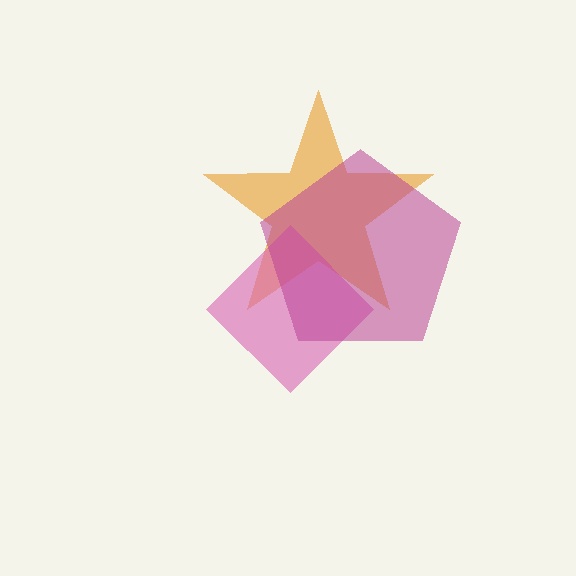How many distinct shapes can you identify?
There are 3 distinct shapes: an orange star, a pink diamond, a magenta pentagon.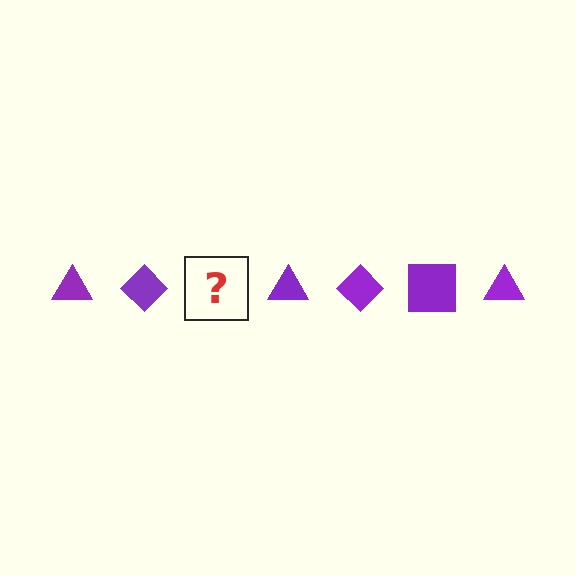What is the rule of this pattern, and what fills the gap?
The rule is that the pattern cycles through triangle, diamond, square shapes in purple. The gap should be filled with a purple square.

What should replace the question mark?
The question mark should be replaced with a purple square.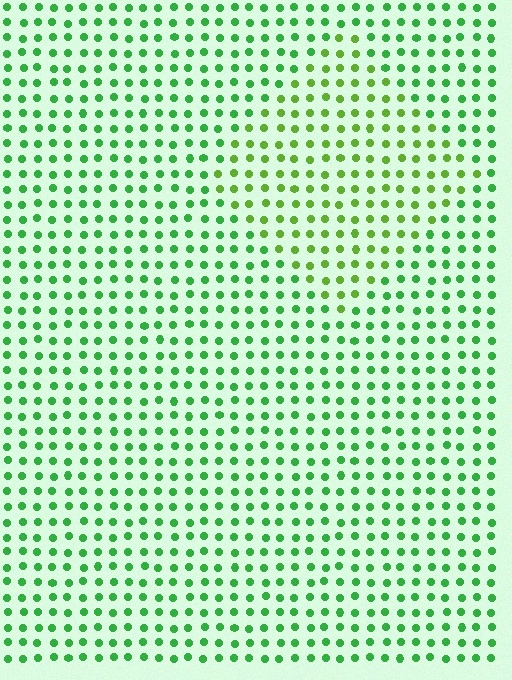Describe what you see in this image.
The image is filled with small green elements in a uniform arrangement. A diamond-shaped region is visible where the elements are tinted to a slightly different hue, forming a subtle color boundary.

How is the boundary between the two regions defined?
The boundary is defined purely by a slight shift in hue (about 29 degrees). Spacing, size, and orientation are identical on both sides.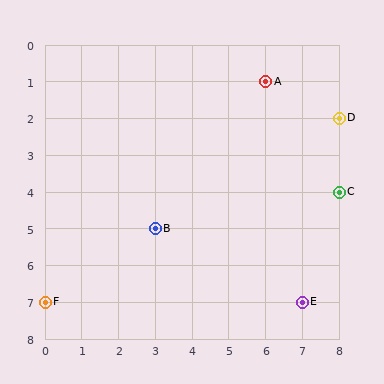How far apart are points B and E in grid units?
Points B and E are 4 columns and 2 rows apart (about 4.5 grid units diagonally).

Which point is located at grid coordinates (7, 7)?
Point E is at (7, 7).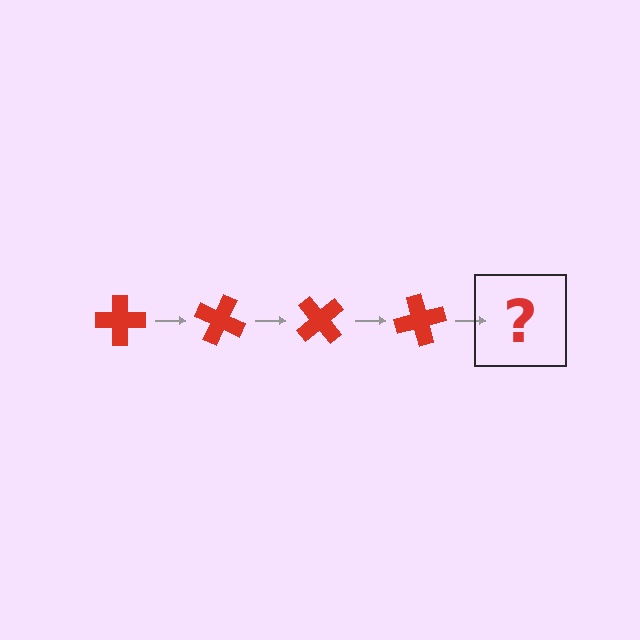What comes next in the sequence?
The next element should be a red cross rotated 100 degrees.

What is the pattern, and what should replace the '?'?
The pattern is that the cross rotates 25 degrees each step. The '?' should be a red cross rotated 100 degrees.